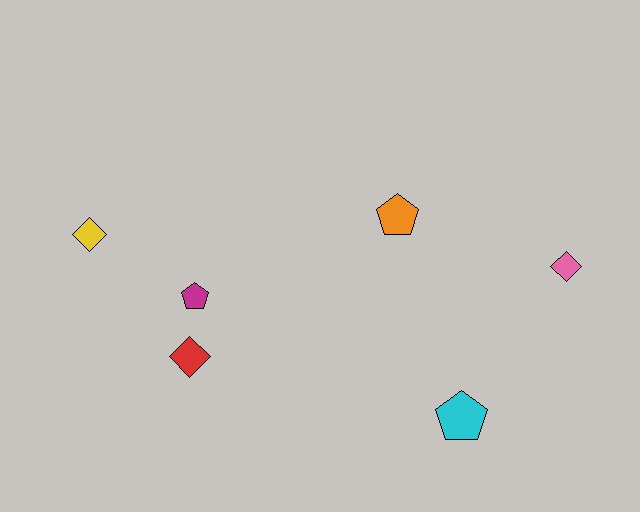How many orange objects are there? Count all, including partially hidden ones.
There is 1 orange object.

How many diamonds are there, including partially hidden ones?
There are 3 diamonds.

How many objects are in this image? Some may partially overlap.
There are 6 objects.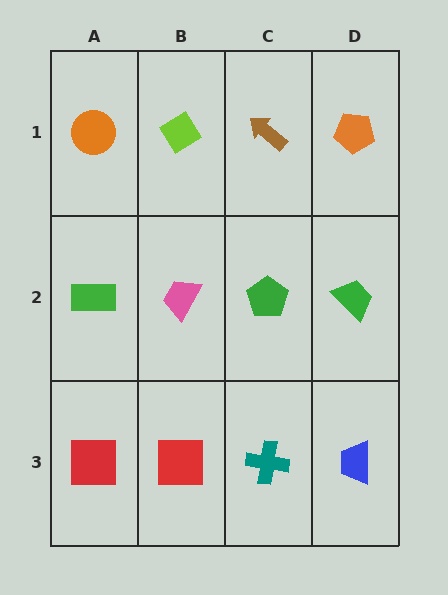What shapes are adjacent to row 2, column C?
A brown arrow (row 1, column C), a teal cross (row 3, column C), a pink trapezoid (row 2, column B), a green trapezoid (row 2, column D).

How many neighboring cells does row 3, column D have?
2.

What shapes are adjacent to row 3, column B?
A pink trapezoid (row 2, column B), a red square (row 3, column A), a teal cross (row 3, column C).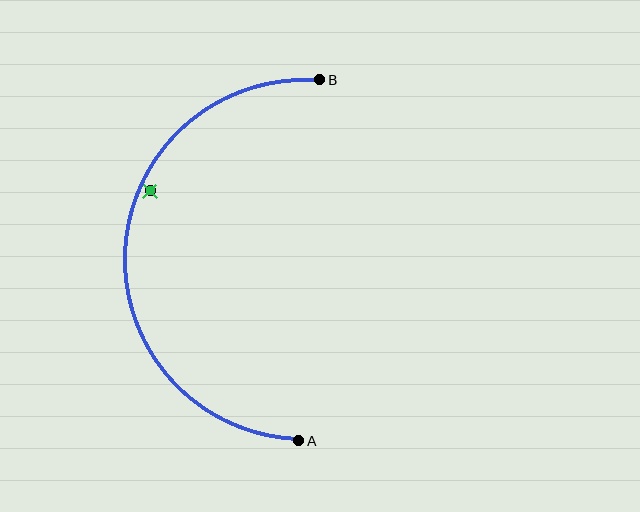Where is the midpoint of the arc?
The arc midpoint is the point on the curve farthest from the straight line joining A and B. It sits to the left of that line.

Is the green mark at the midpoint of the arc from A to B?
No — the green mark does not lie on the arc at all. It sits slightly inside the curve.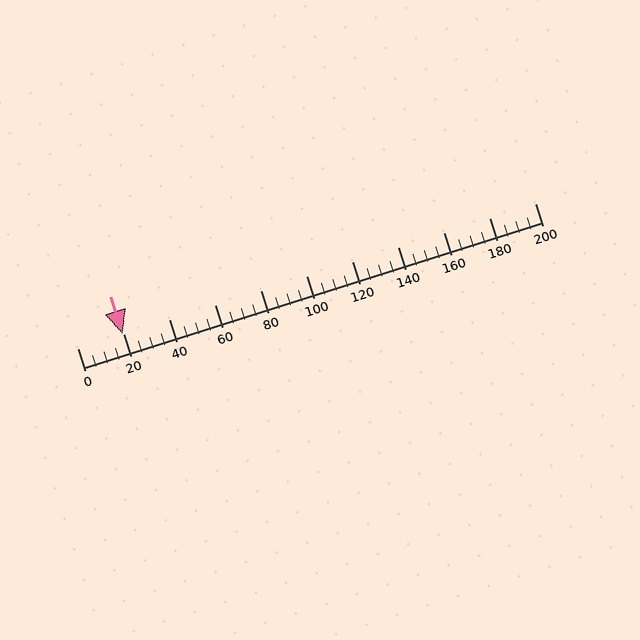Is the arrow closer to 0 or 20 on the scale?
The arrow is closer to 20.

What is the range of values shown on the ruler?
The ruler shows values from 0 to 200.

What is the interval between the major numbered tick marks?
The major tick marks are spaced 20 units apart.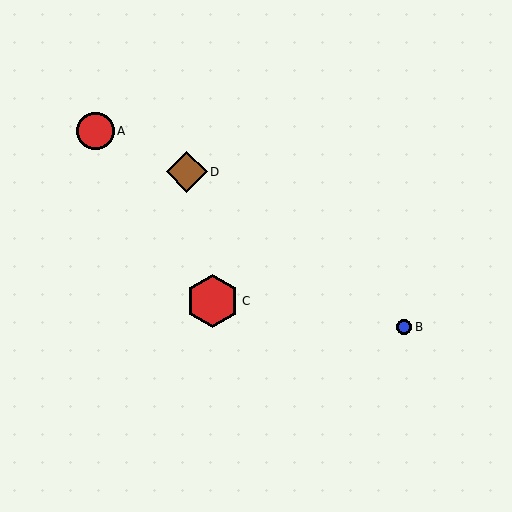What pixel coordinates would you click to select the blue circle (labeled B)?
Click at (404, 327) to select the blue circle B.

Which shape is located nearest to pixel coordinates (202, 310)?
The red hexagon (labeled C) at (212, 301) is nearest to that location.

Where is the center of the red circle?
The center of the red circle is at (96, 131).